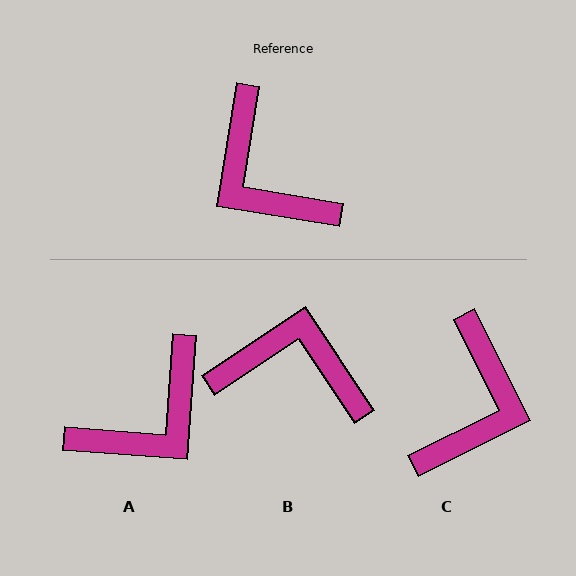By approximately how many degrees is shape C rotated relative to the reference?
Approximately 126 degrees counter-clockwise.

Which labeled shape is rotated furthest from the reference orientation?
B, about 137 degrees away.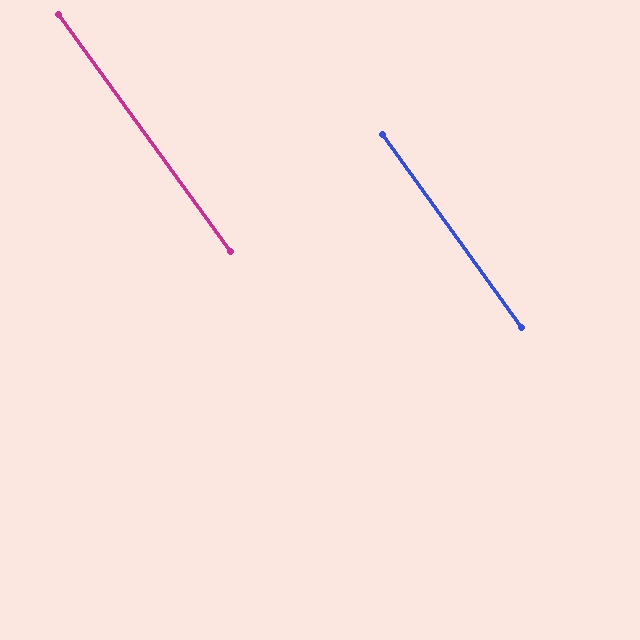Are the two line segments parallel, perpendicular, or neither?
Parallel — their directions differ by only 0.2°.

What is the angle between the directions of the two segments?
Approximately 0 degrees.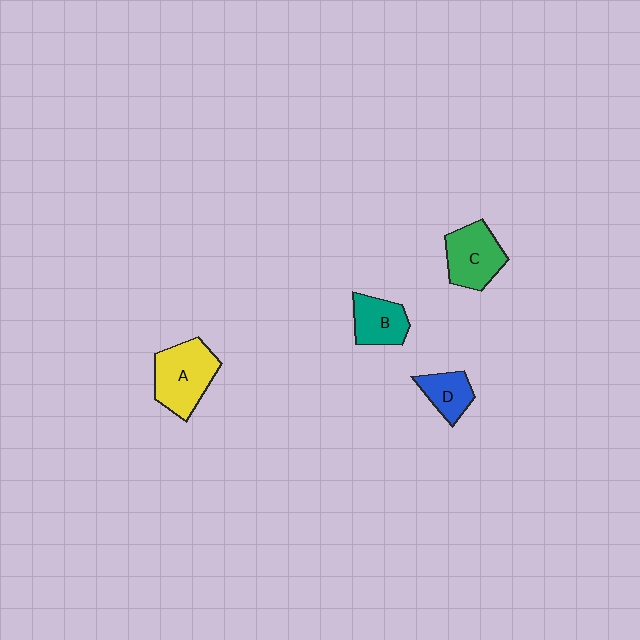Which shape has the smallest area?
Shape D (blue).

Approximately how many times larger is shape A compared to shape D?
Approximately 1.9 times.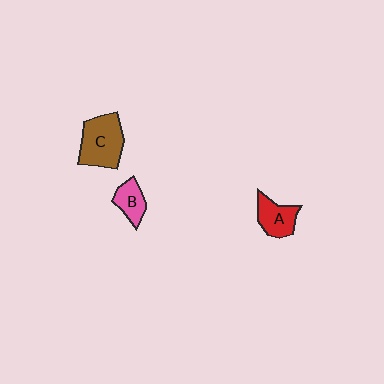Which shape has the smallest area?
Shape B (pink).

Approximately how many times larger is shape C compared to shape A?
Approximately 1.6 times.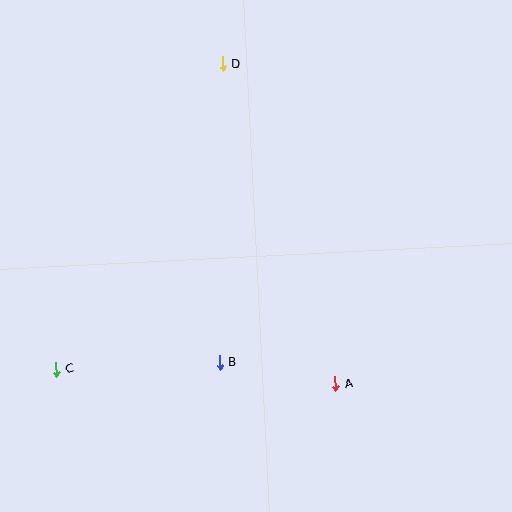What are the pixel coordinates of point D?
Point D is at (223, 64).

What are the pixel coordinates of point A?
Point A is at (335, 384).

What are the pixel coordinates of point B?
Point B is at (219, 363).